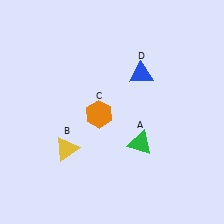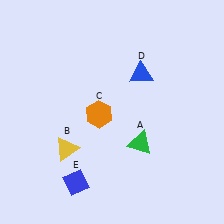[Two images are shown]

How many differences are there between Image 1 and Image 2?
There is 1 difference between the two images.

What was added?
A blue diamond (E) was added in Image 2.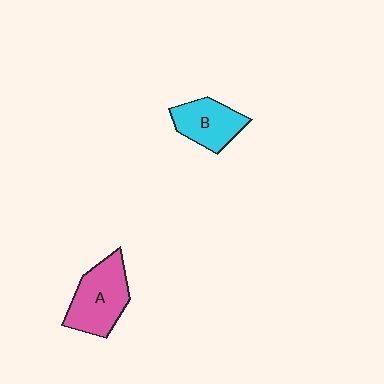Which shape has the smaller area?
Shape B (cyan).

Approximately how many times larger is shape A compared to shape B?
Approximately 1.3 times.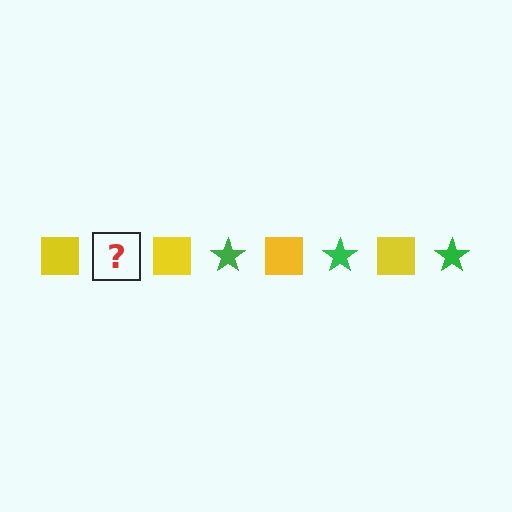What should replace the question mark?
The question mark should be replaced with a green star.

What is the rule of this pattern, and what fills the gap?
The rule is that the pattern alternates between yellow square and green star. The gap should be filled with a green star.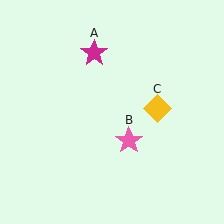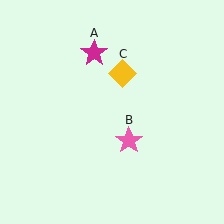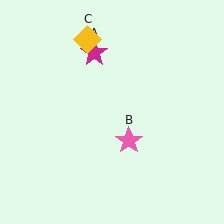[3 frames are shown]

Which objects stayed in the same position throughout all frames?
Magenta star (object A) and pink star (object B) remained stationary.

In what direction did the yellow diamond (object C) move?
The yellow diamond (object C) moved up and to the left.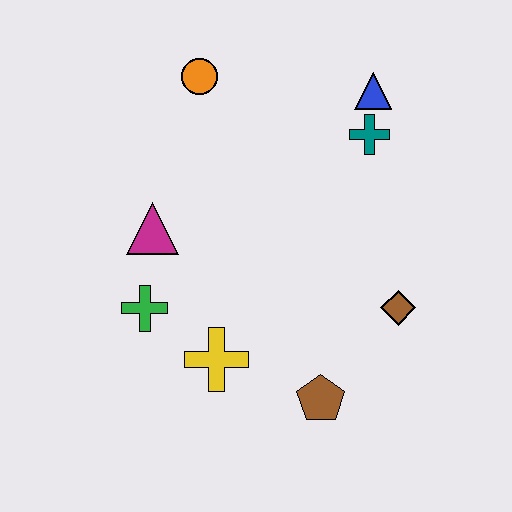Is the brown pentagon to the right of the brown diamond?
No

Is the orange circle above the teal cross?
Yes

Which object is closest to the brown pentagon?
The yellow cross is closest to the brown pentagon.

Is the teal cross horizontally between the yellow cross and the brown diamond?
Yes